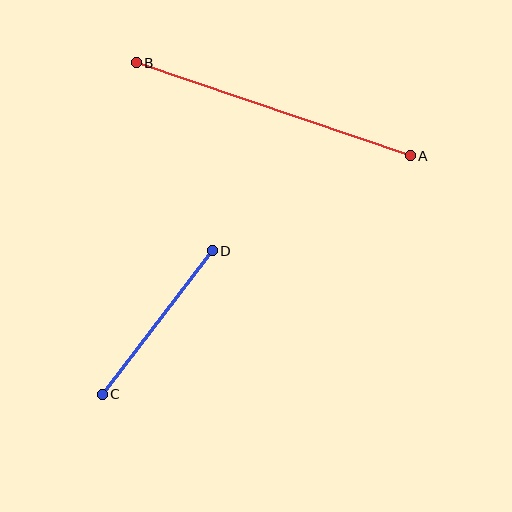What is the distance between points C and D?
The distance is approximately 181 pixels.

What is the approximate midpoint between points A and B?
The midpoint is at approximately (273, 109) pixels.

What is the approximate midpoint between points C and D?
The midpoint is at approximately (157, 323) pixels.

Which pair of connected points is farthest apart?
Points A and B are farthest apart.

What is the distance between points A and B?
The distance is approximately 289 pixels.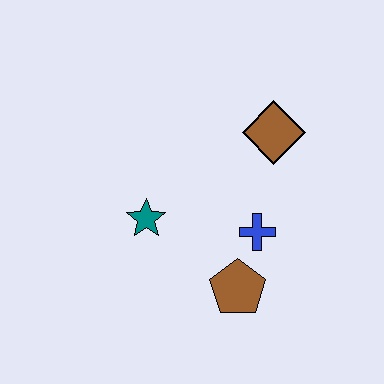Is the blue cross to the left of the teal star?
No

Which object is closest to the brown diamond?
The blue cross is closest to the brown diamond.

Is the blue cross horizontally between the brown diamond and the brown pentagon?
Yes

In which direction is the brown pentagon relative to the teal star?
The brown pentagon is to the right of the teal star.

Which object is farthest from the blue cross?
The teal star is farthest from the blue cross.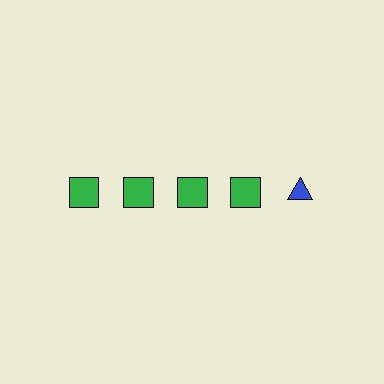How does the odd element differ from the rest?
It differs in both color (blue instead of green) and shape (triangle instead of square).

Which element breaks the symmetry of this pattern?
The blue triangle in the top row, rightmost column breaks the symmetry. All other shapes are green squares.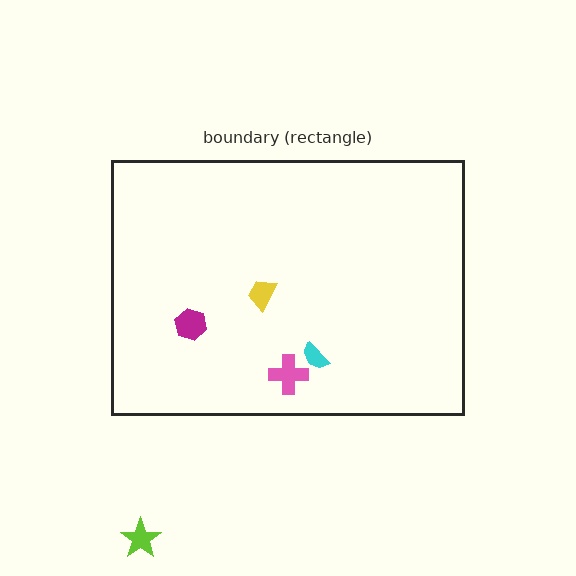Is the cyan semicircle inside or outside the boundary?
Inside.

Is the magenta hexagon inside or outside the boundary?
Inside.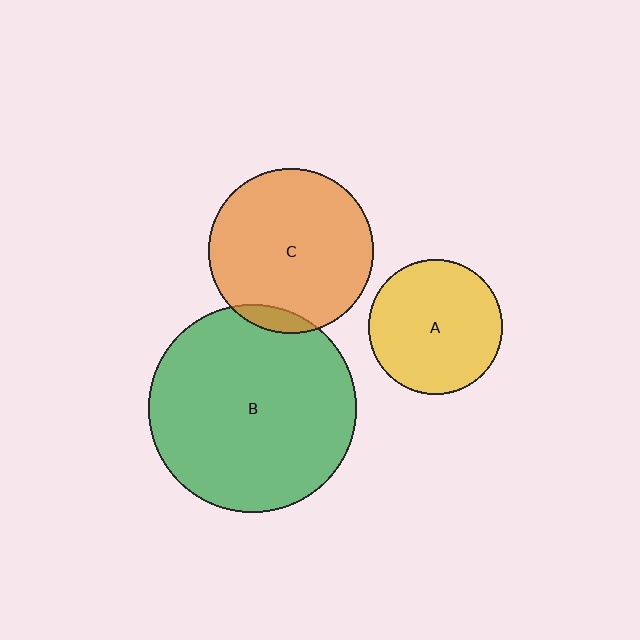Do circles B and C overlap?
Yes.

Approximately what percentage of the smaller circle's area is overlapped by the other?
Approximately 5%.